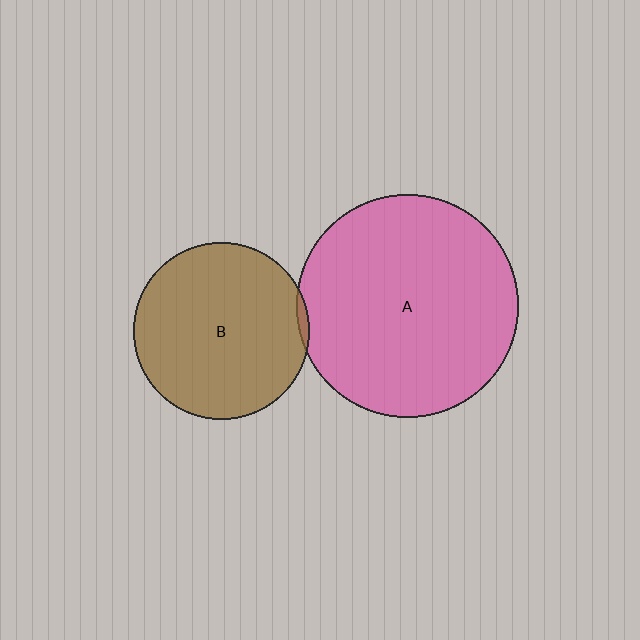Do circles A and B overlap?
Yes.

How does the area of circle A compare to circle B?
Approximately 1.6 times.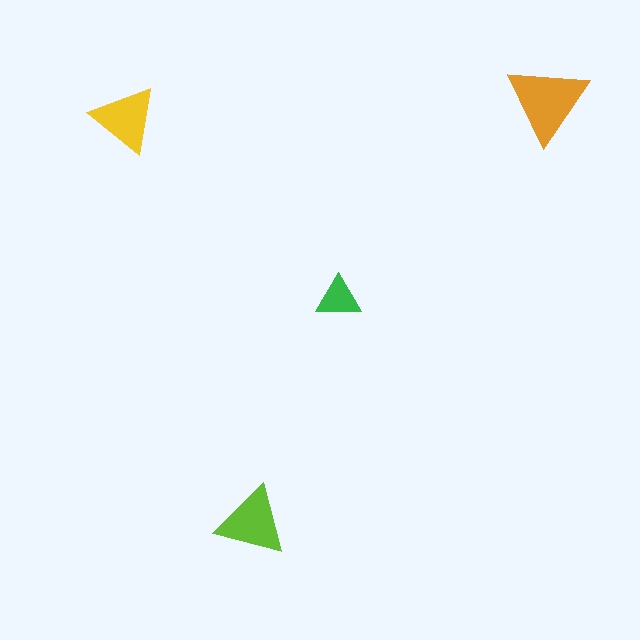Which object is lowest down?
The lime triangle is bottommost.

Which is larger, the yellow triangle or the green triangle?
The yellow one.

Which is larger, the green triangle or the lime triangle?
The lime one.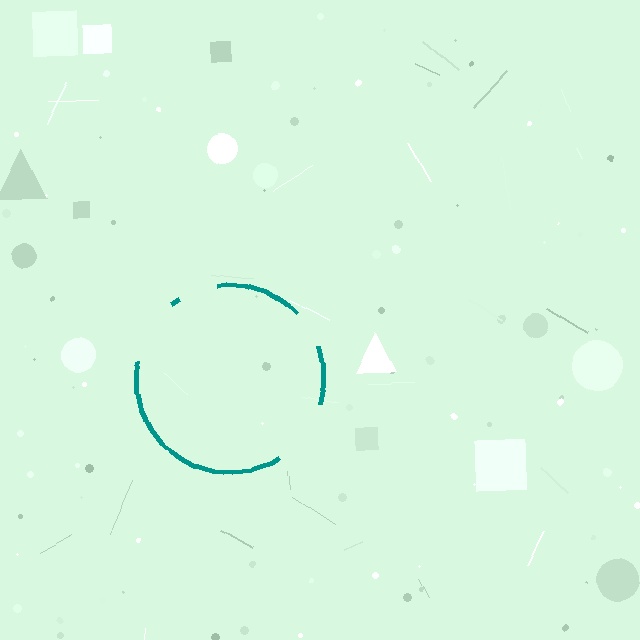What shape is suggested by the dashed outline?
The dashed outline suggests a circle.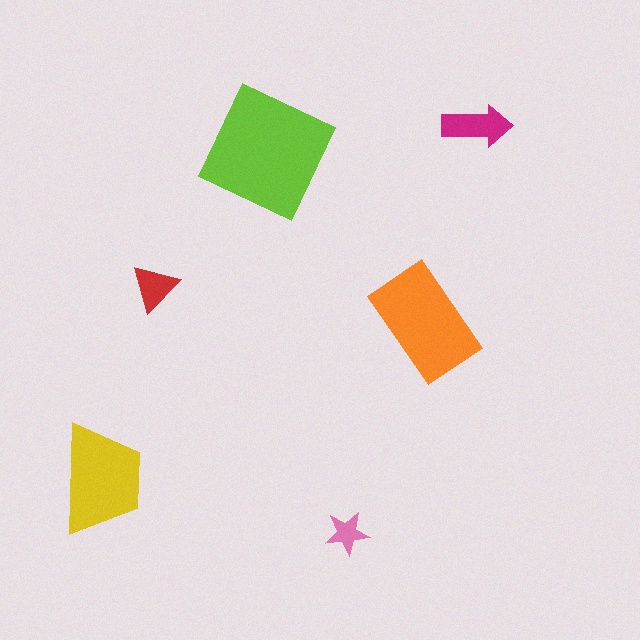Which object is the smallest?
The pink star.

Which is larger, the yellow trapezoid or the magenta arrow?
The yellow trapezoid.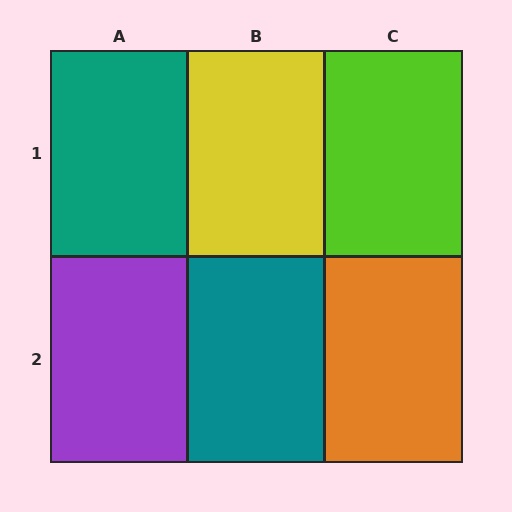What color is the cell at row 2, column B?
Teal.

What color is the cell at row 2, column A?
Purple.